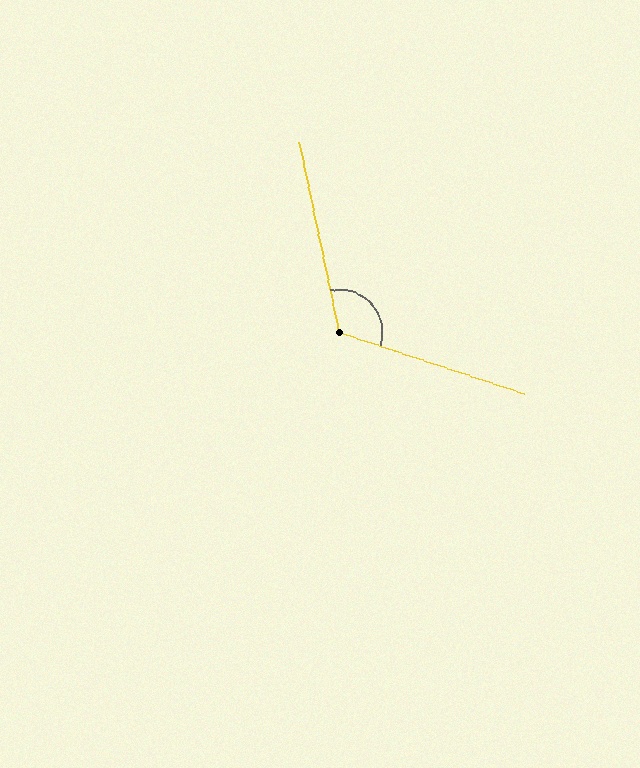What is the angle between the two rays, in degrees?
Approximately 120 degrees.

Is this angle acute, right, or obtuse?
It is obtuse.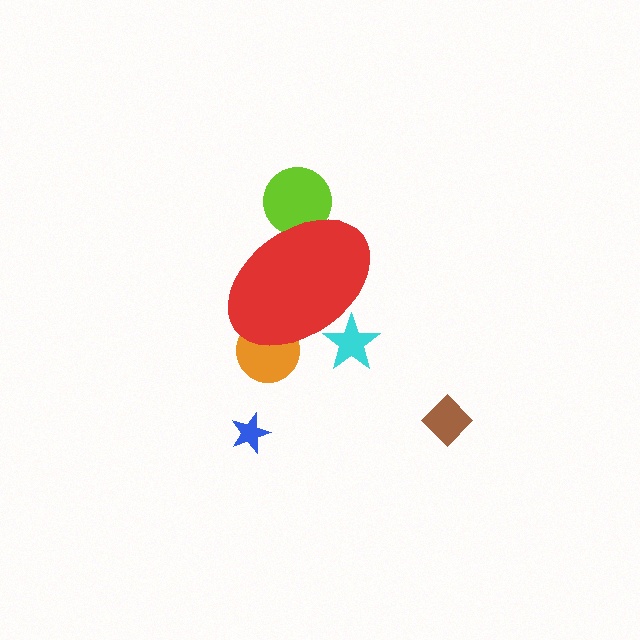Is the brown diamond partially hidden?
No, the brown diamond is fully visible.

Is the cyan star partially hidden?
Yes, the cyan star is partially hidden behind the red ellipse.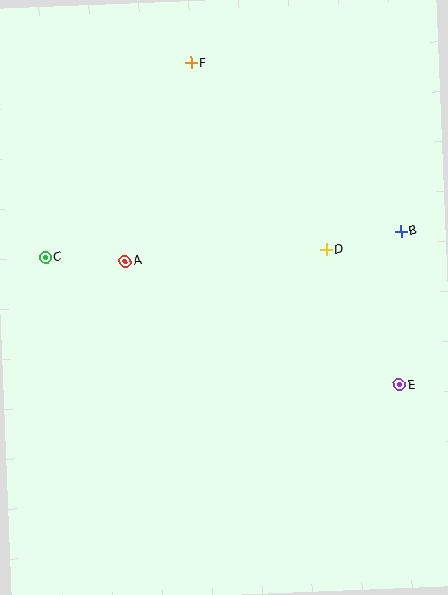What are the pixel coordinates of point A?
Point A is at (125, 261).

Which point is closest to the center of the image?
Point A at (125, 261) is closest to the center.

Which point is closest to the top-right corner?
Point B is closest to the top-right corner.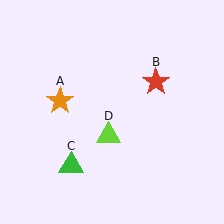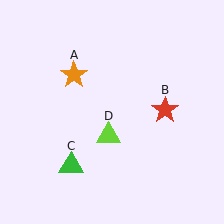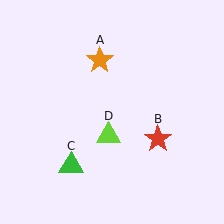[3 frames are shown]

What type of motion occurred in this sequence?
The orange star (object A), red star (object B) rotated clockwise around the center of the scene.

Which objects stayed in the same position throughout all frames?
Green triangle (object C) and lime triangle (object D) remained stationary.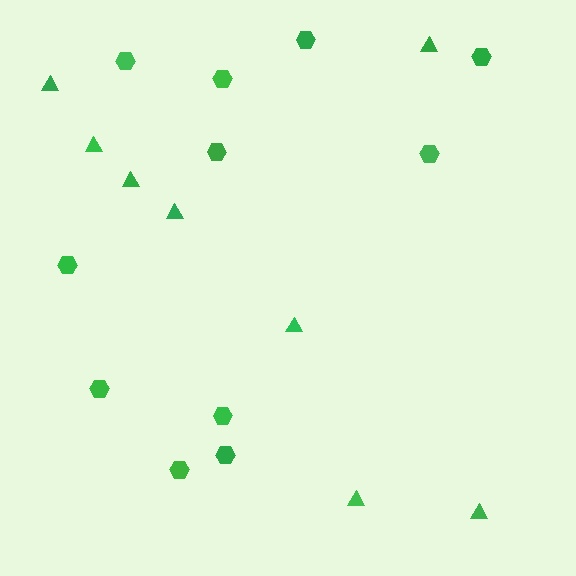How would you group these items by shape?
There are 2 groups: one group of hexagons (11) and one group of triangles (8).